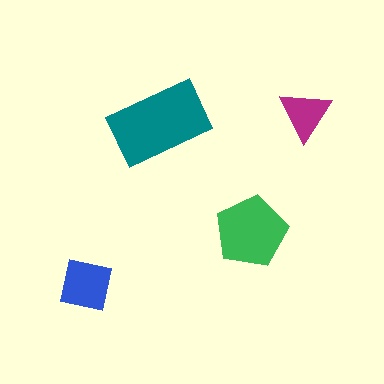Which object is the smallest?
The magenta triangle.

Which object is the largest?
The teal rectangle.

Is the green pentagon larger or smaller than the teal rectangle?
Smaller.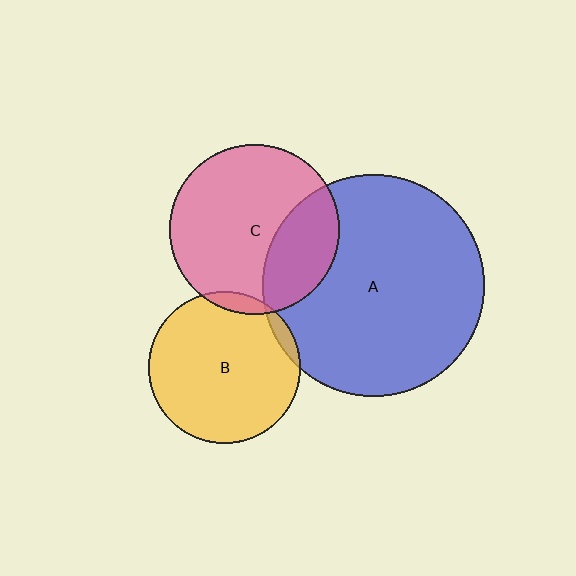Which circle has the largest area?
Circle A (blue).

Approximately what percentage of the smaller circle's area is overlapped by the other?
Approximately 5%.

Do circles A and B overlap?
Yes.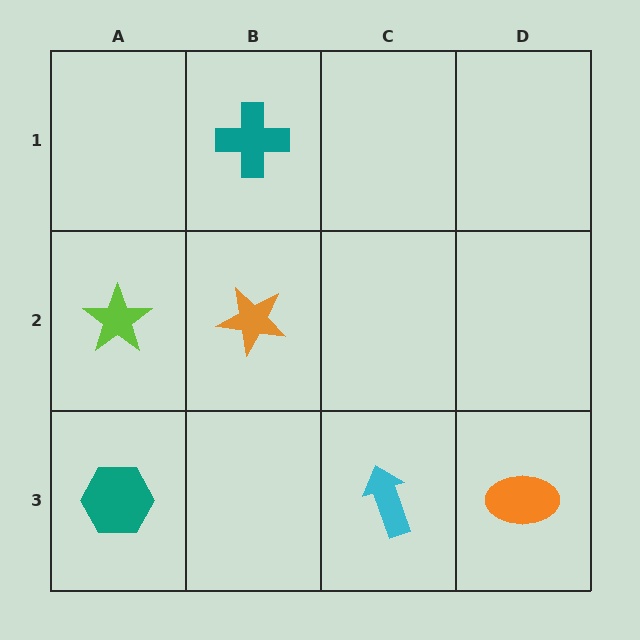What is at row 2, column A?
A lime star.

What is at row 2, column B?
An orange star.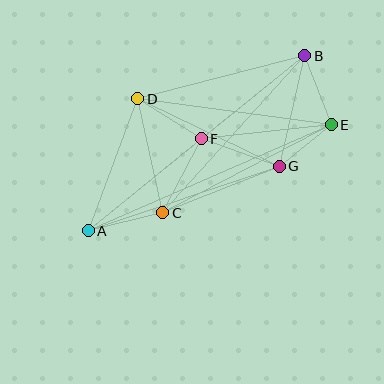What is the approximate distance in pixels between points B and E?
The distance between B and E is approximately 74 pixels.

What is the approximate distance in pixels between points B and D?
The distance between B and D is approximately 173 pixels.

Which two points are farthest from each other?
Points A and B are farthest from each other.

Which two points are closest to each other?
Points E and G are closest to each other.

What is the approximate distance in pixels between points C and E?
The distance between C and E is approximately 190 pixels.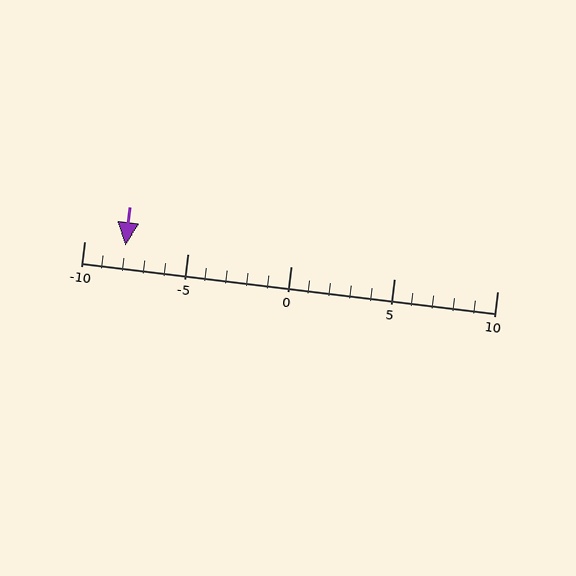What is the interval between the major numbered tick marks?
The major tick marks are spaced 5 units apart.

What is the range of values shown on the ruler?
The ruler shows values from -10 to 10.